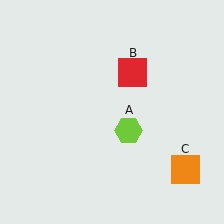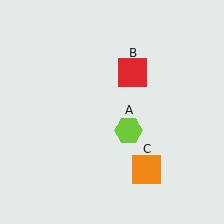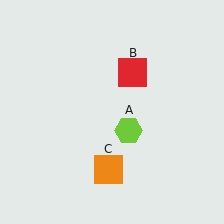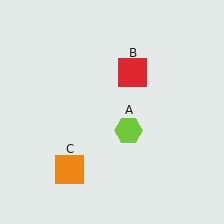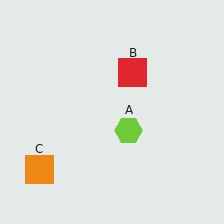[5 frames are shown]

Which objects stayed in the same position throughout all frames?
Lime hexagon (object A) and red square (object B) remained stationary.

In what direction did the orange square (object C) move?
The orange square (object C) moved left.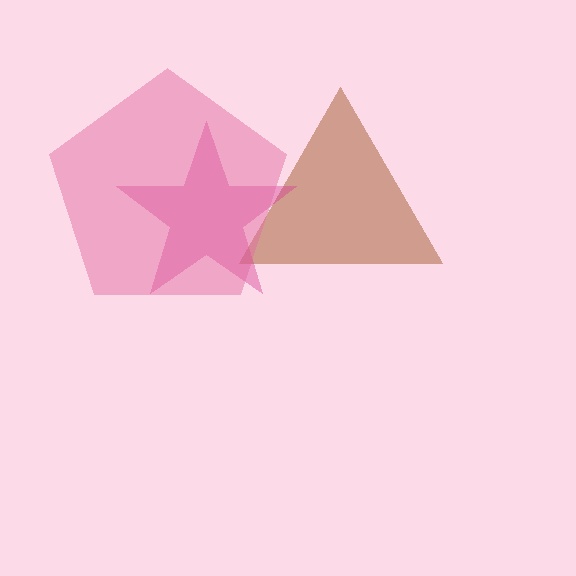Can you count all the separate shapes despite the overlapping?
Yes, there are 3 separate shapes.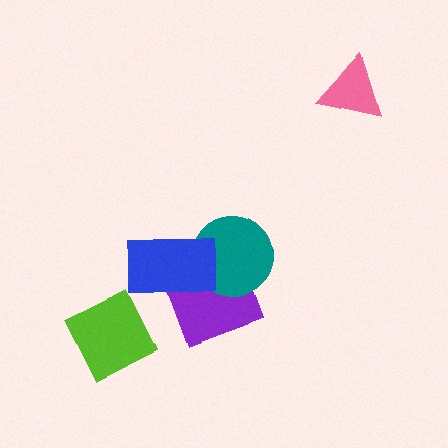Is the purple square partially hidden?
Yes, it is partially covered by another shape.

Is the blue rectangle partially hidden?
No, no other shape covers it.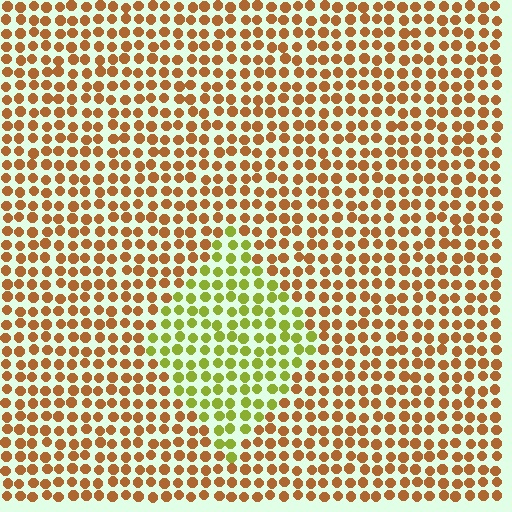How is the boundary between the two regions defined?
The boundary is defined purely by a slight shift in hue (about 51 degrees). Spacing, size, and orientation are identical on both sides.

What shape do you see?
I see a diamond.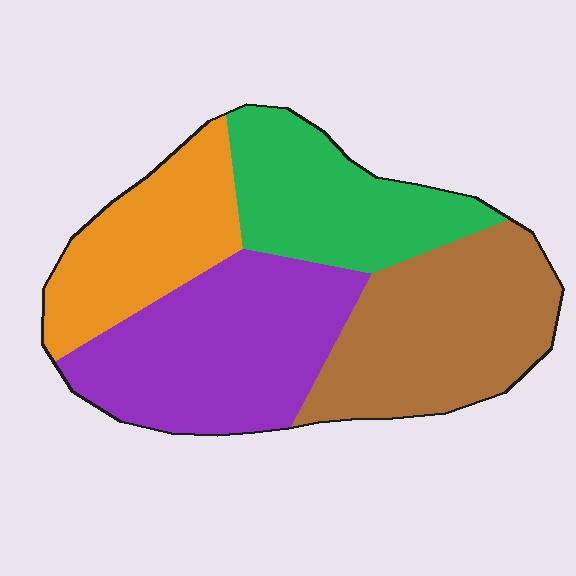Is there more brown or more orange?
Brown.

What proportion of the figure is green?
Green covers around 20% of the figure.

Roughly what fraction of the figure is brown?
Brown covers roughly 30% of the figure.